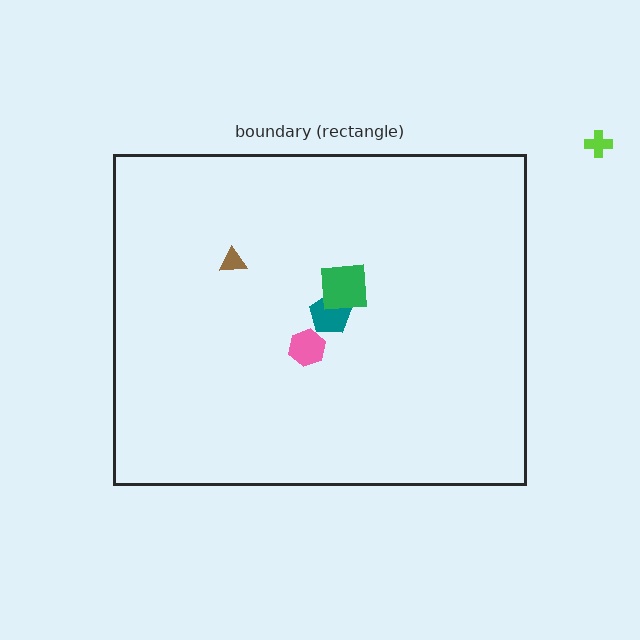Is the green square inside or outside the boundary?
Inside.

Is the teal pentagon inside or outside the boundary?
Inside.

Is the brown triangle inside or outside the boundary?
Inside.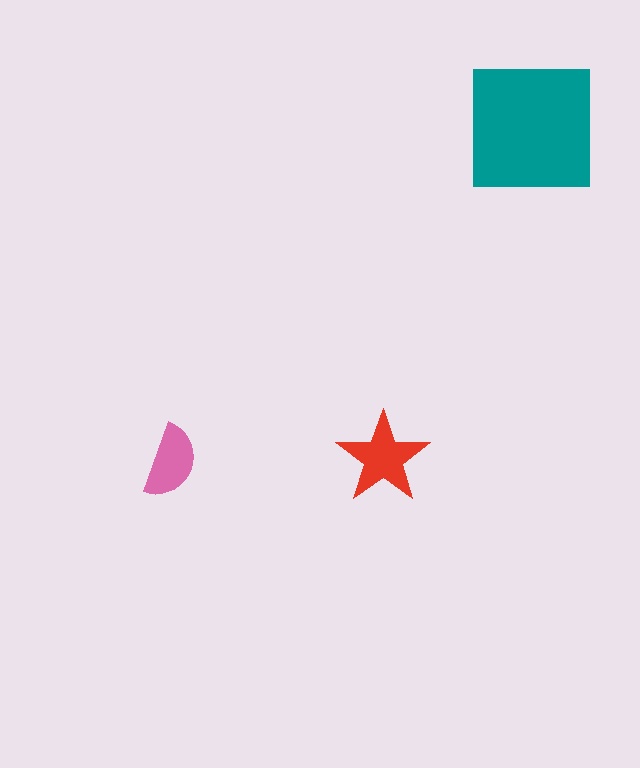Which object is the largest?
The teal square.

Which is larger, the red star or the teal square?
The teal square.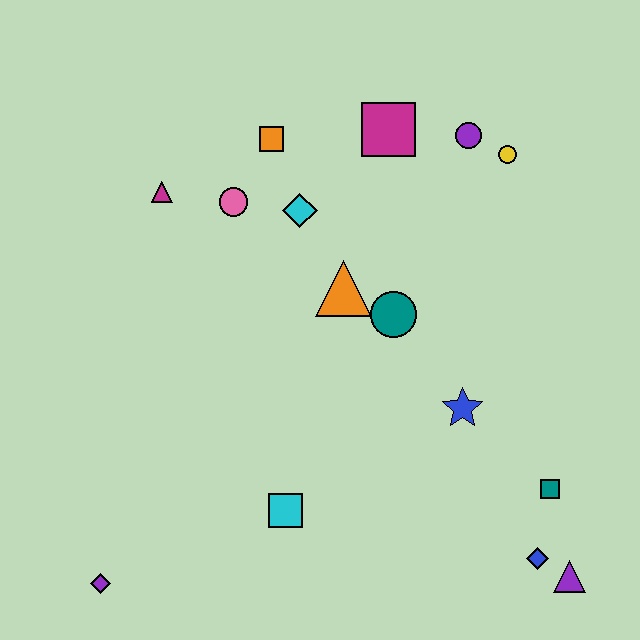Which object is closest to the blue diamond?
The purple triangle is closest to the blue diamond.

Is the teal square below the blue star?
Yes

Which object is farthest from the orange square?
The purple triangle is farthest from the orange square.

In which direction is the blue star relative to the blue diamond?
The blue star is above the blue diamond.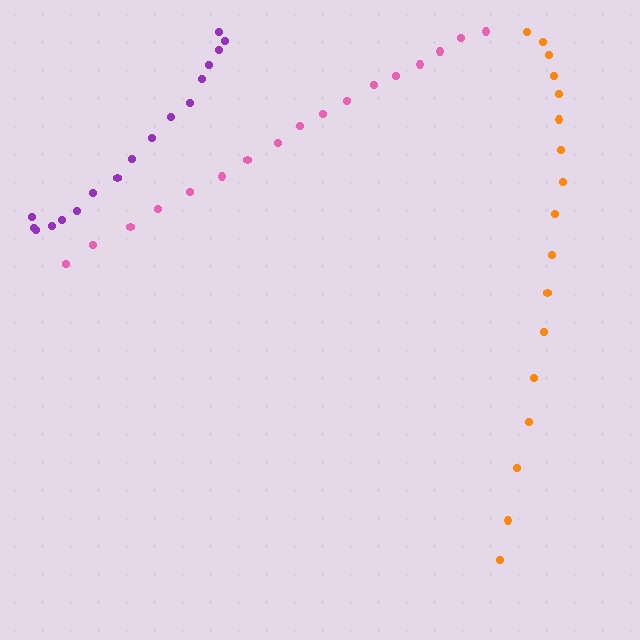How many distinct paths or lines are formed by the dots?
There are 3 distinct paths.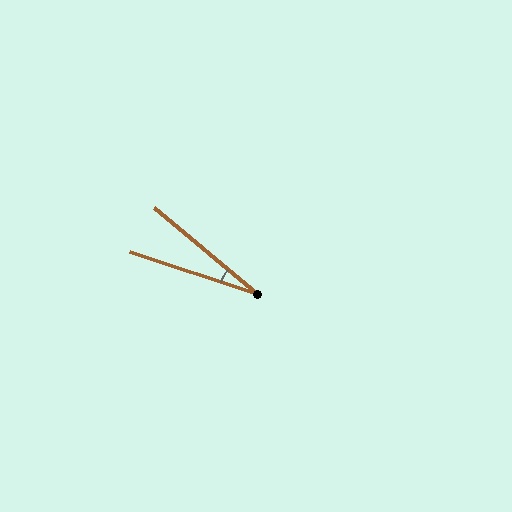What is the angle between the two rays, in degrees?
Approximately 21 degrees.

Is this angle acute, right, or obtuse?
It is acute.